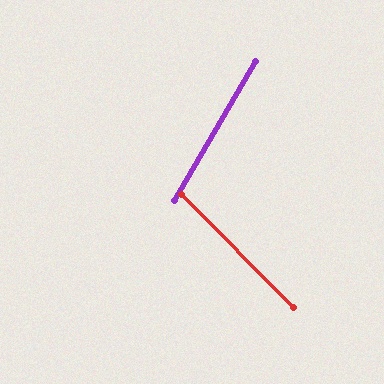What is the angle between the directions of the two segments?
Approximately 75 degrees.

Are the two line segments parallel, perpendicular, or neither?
Neither parallel nor perpendicular — they differ by about 75°.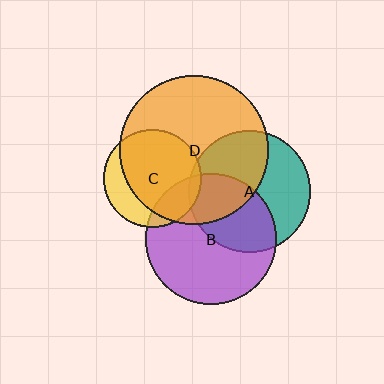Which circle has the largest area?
Circle D (orange).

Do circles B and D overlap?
Yes.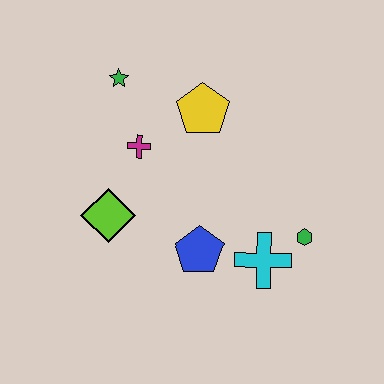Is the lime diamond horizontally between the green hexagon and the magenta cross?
No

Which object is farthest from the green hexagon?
The green star is farthest from the green hexagon.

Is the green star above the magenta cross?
Yes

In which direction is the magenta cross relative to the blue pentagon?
The magenta cross is above the blue pentagon.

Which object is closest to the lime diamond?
The magenta cross is closest to the lime diamond.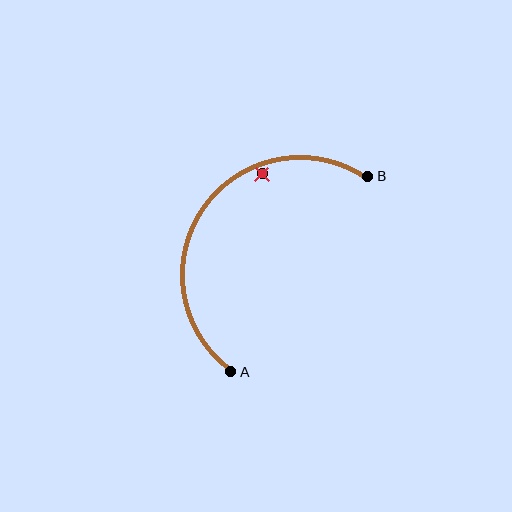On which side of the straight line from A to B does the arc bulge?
The arc bulges above and to the left of the straight line connecting A and B.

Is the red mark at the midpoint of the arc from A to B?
No — the red mark does not lie on the arc at all. It sits slightly inside the curve.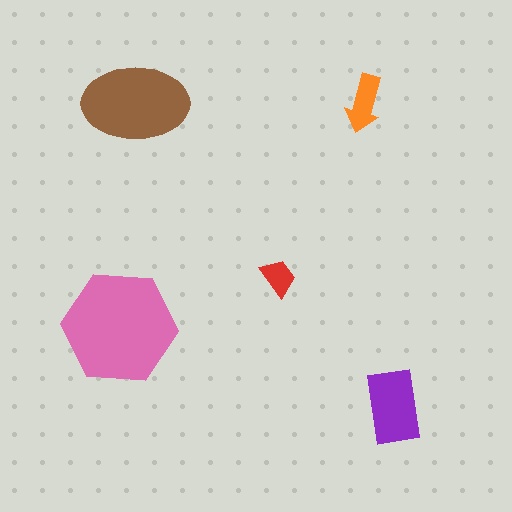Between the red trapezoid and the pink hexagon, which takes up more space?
The pink hexagon.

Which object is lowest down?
The purple rectangle is bottommost.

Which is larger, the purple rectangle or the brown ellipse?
The brown ellipse.